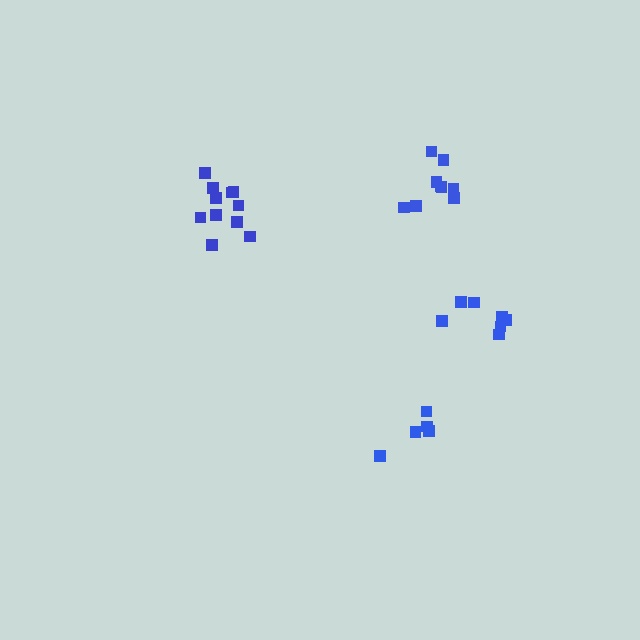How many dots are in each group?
Group 1: 9 dots, Group 2: 11 dots, Group 3: 7 dots, Group 4: 5 dots (32 total).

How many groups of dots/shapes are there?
There are 4 groups.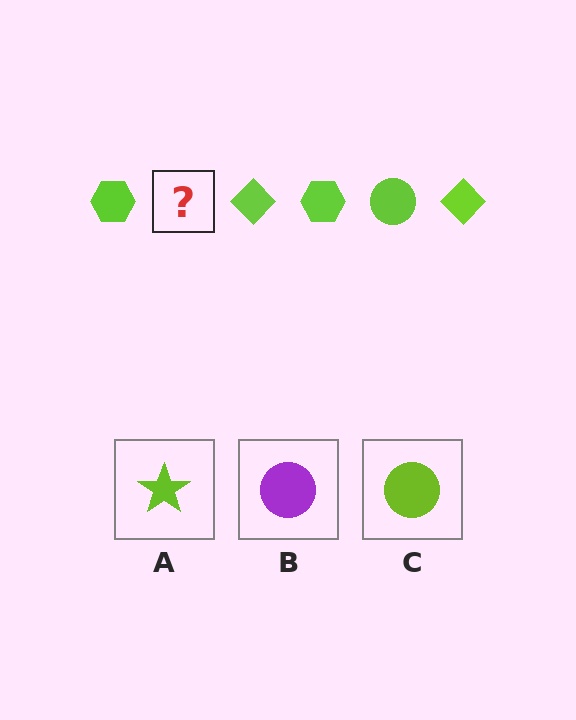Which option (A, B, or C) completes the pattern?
C.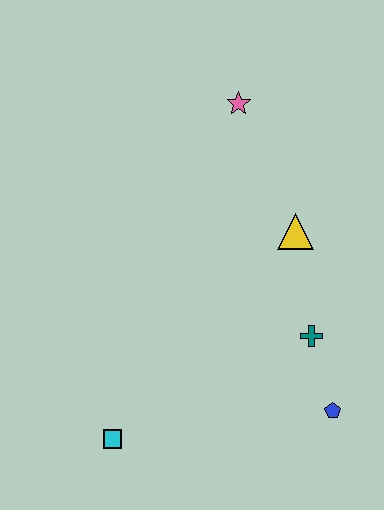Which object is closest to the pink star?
The yellow triangle is closest to the pink star.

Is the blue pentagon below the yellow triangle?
Yes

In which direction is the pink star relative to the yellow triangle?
The pink star is above the yellow triangle.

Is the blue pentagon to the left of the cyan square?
No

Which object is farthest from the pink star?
The cyan square is farthest from the pink star.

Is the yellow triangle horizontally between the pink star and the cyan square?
No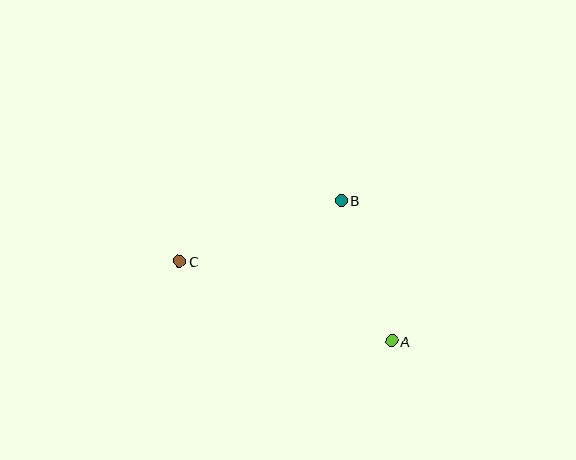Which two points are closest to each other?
Points A and B are closest to each other.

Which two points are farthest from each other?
Points A and C are farthest from each other.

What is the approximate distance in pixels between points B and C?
The distance between B and C is approximately 173 pixels.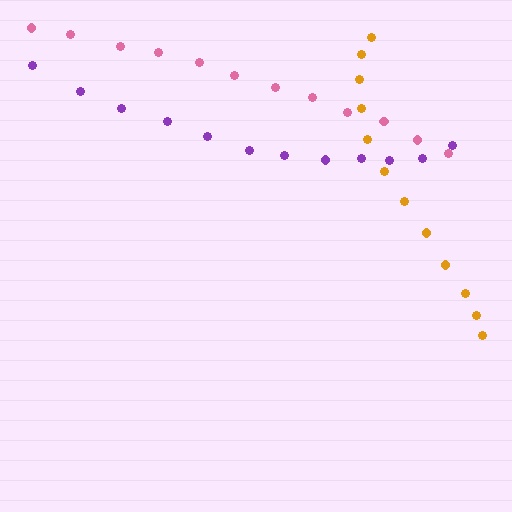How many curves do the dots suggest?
There are 3 distinct paths.